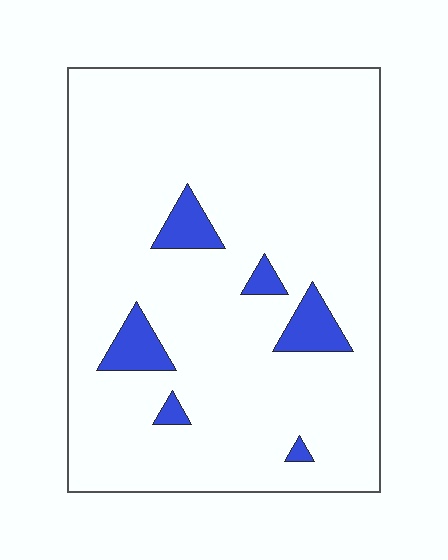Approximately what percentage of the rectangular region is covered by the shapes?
Approximately 10%.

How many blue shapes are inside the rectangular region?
6.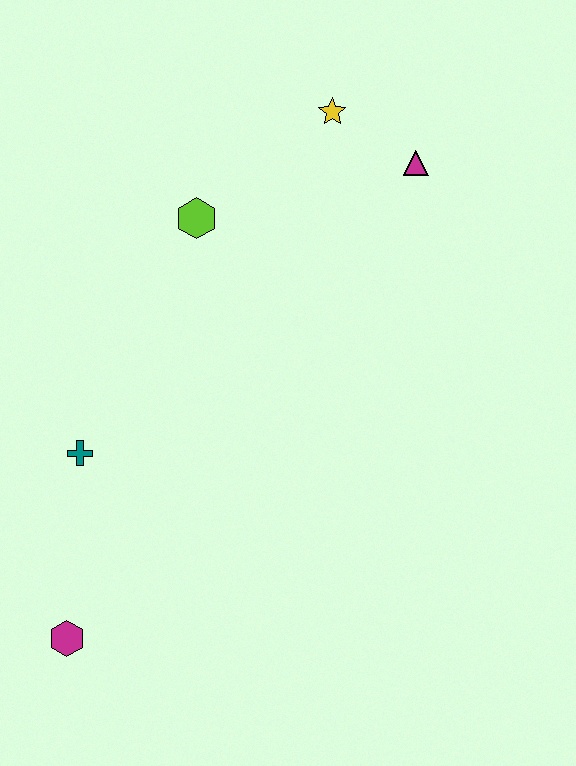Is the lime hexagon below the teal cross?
No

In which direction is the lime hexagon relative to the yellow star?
The lime hexagon is to the left of the yellow star.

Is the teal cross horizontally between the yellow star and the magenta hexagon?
Yes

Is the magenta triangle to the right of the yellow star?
Yes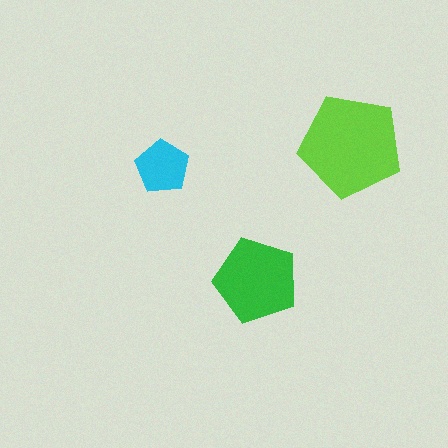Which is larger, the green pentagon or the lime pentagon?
The lime one.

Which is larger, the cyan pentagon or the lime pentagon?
The lime one.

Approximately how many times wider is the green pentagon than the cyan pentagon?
About 1.5 times wider.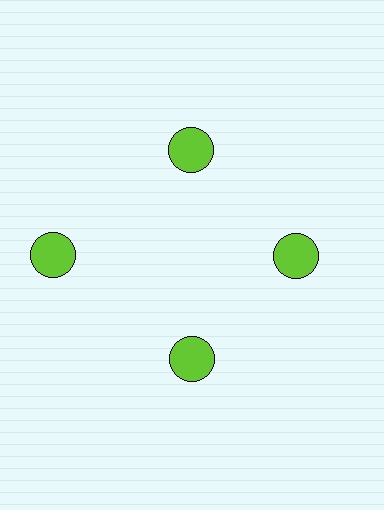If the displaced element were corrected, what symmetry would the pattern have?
It would have 4-fold rotational symmetry — the pattern would map onto itself every 90 degrees.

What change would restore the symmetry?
The symmetry would be restored by moving it inward, back onto the ring so that all 4 circles sit at equal angles and equal distance from the center.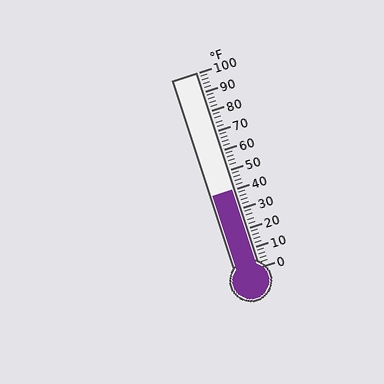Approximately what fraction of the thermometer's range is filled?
The thermometer is filled to approximately 40% of its range.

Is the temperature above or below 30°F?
The temperature is above 30°F.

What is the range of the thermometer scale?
The thermometer scale ranges from 0°F to 100°F.